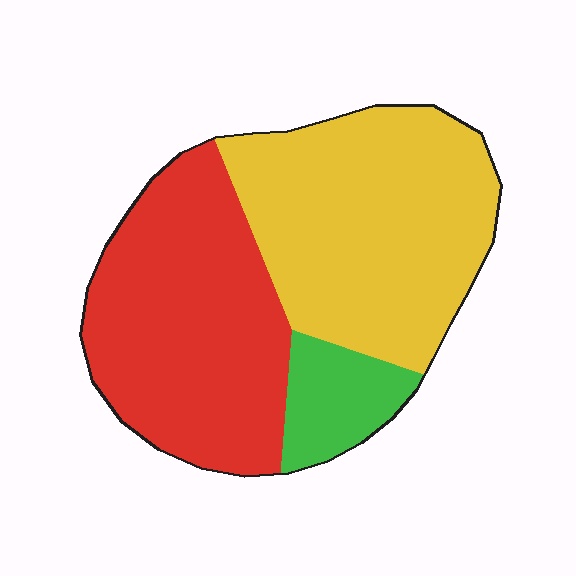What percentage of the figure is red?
Red covers around 45% of the figure.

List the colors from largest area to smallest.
From largest to smallest: yellow, red, green.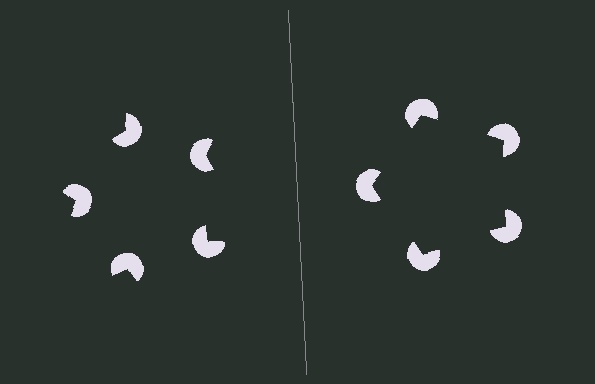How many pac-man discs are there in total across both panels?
10 — 5 on each side.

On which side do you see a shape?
An illusory pentagon appears on the right side. On the left side the wedge cuts are rotated, so no coherent shape forms.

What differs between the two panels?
The pac-man discs are positioned identically on both sides; only the wedge orientations differ. On the right they align to a pentagon; on the left they are misaligned.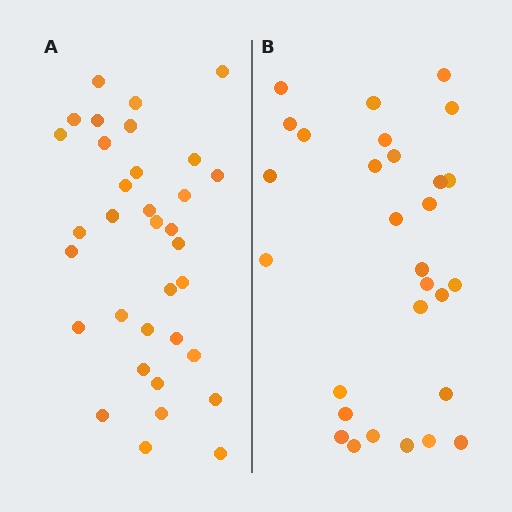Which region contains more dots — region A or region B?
Region A (the left region) has more dots.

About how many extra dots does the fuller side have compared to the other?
Region A has about 5 more dots than region B.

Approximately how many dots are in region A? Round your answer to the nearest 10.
About 30 dots. (The exact count is 34, which rounds to 30.)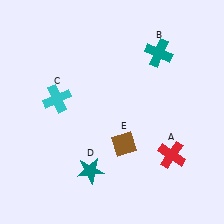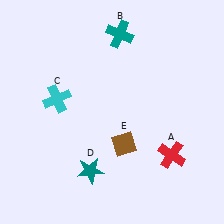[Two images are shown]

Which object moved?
The teal cross (B) moved left.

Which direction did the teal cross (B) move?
The teal cross (B) moved left.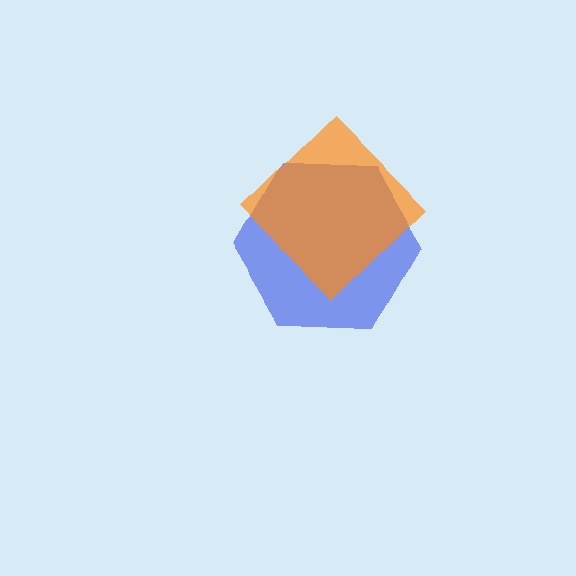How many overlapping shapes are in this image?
There are 2 overlapping shapes in the image.